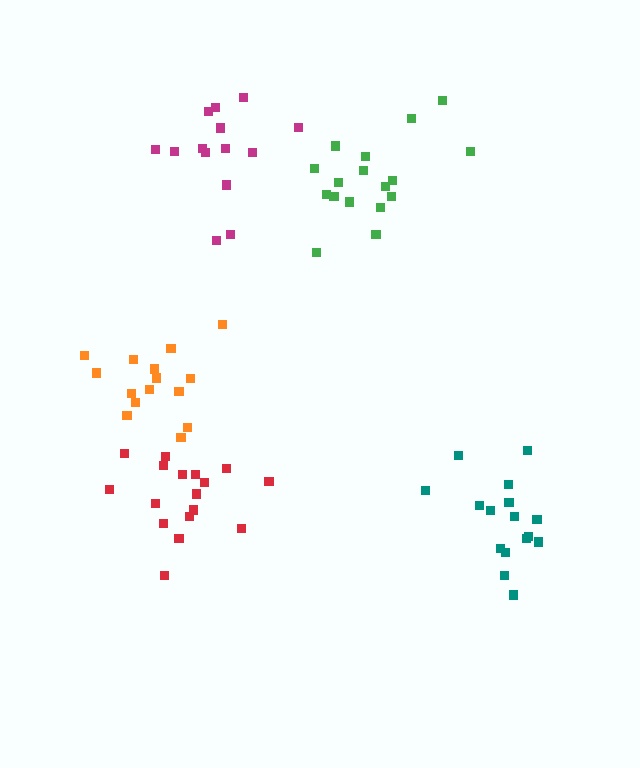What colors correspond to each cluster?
The clusters are colored: green, magenta, red, teal, orange.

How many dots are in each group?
Group 1: 17 dots, Group 2: 14 dots, Group 3: 17 dots, Group 4: 16 dots, Group 5: 15 dots (79 total).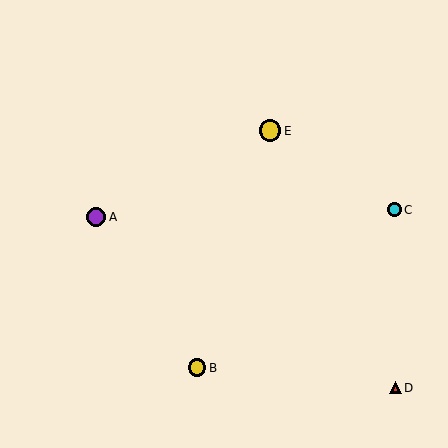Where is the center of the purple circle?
The center of the purple circle is at (96, 217).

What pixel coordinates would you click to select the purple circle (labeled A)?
Click at (96, 217) to select the purple circle A.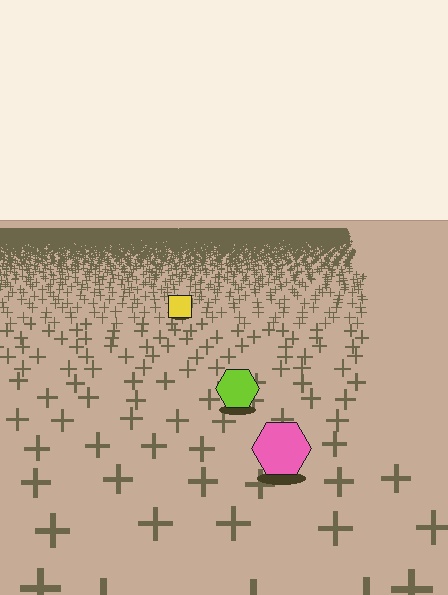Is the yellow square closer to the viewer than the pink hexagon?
No. The pink hexagon is closer — you can tell from the texture gradient: the ground texture is coarser near it.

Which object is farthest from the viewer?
The yellow square is farthest from the viewer. It appears smaller and the ground texture around it is denser.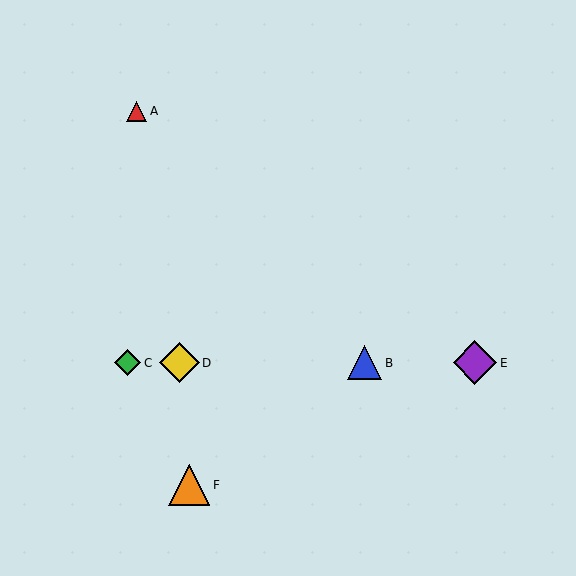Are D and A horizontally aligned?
No, D is at y≈363 and A is at y≈111.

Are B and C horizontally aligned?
Yes, both are at y≈363.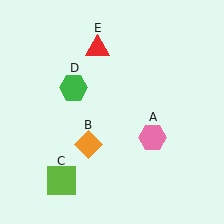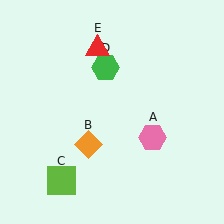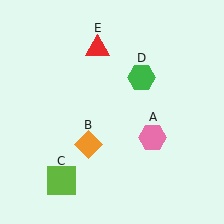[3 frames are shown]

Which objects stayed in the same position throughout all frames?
Pink hexagon (object A) and orange diamond (object B) and lime square (object C) and red triangle (object E) remained stationary.